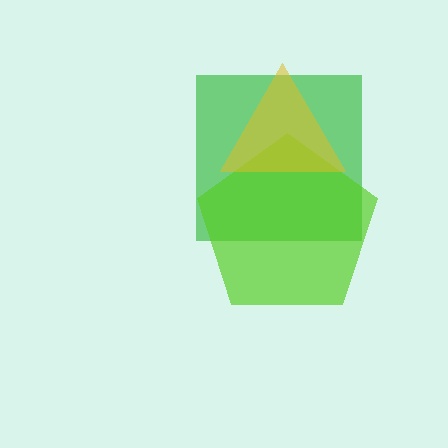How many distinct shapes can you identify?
There are 3 distinct shapes: a green square, a lime pentagon, a yellow triangle.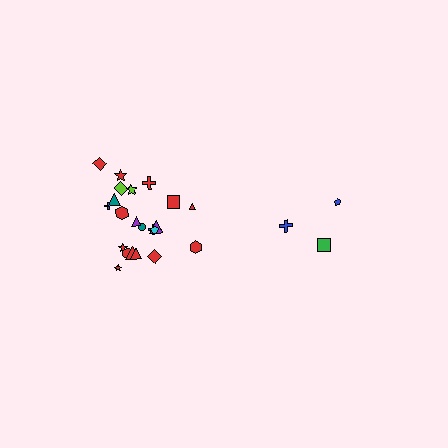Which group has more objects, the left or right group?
The left group.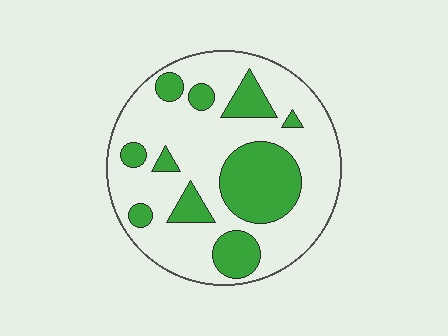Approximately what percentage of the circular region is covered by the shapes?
Approximately 30%.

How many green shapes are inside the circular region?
10.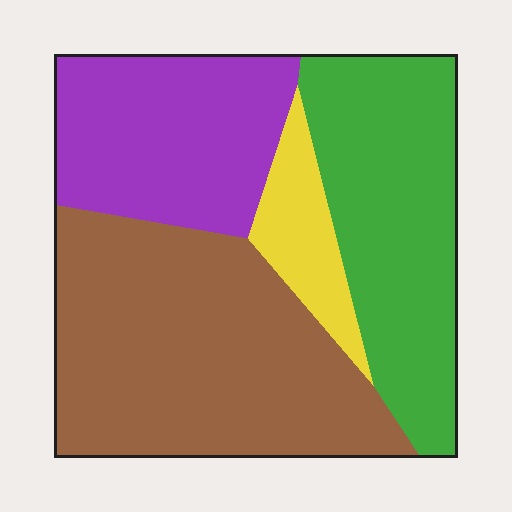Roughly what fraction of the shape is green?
Green takes up about one quarter (1/4) of the shape.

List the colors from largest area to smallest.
From largest to smallest: brown, green, purple, yellow.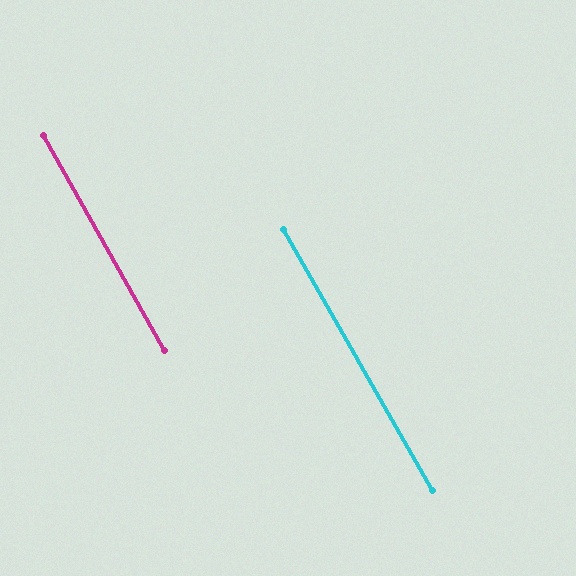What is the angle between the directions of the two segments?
Approximately 0 degrees.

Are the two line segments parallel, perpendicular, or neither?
Parallel — their directions differ by only 0.3°.